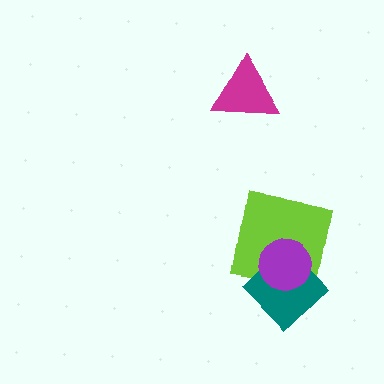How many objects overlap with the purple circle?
2 objects overlap with the purple circle.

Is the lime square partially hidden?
Yes, it is partially covered by another shape.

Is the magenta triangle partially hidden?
No, no other shape covers it.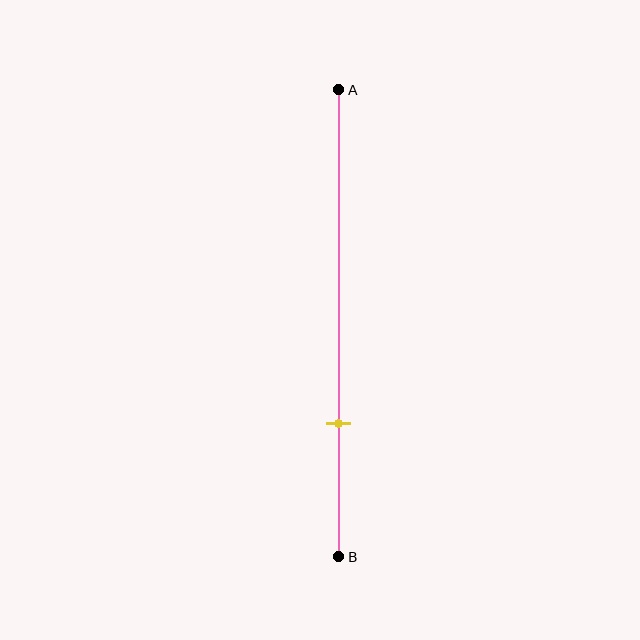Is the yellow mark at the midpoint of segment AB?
No, the mark is at about 70% from A, not at the 50% midpoint.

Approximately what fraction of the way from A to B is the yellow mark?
The yellow mark is approximately 70% of the way from A to B.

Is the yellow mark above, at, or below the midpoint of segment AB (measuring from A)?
The yellow mark is below the midpoint of segment AB.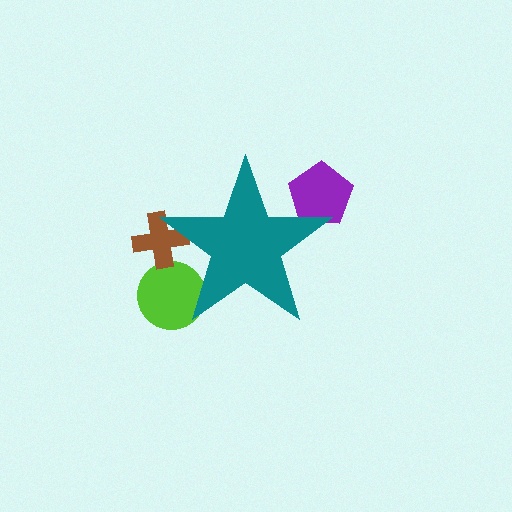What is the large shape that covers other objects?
A teal star.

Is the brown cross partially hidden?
Yes, the brown cross is partially hidden behind the teal star.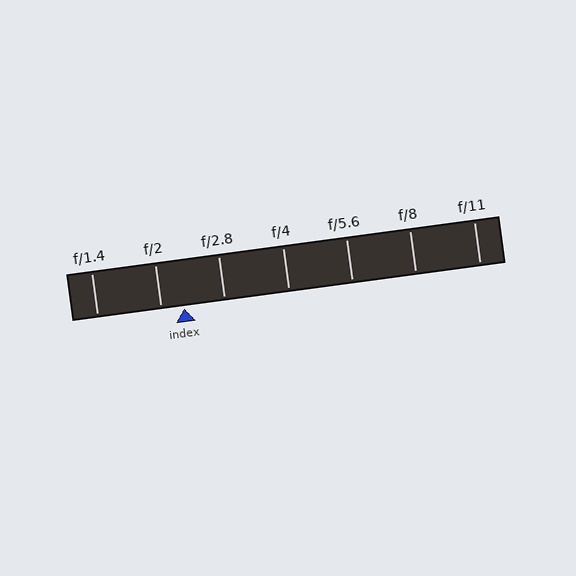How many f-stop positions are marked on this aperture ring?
There are 7 f-stop positions marked.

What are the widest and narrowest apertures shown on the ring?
The widest aperture shown is f/1.4 and the narrowest is f/11.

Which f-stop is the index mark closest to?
The index mark is closest to f/2.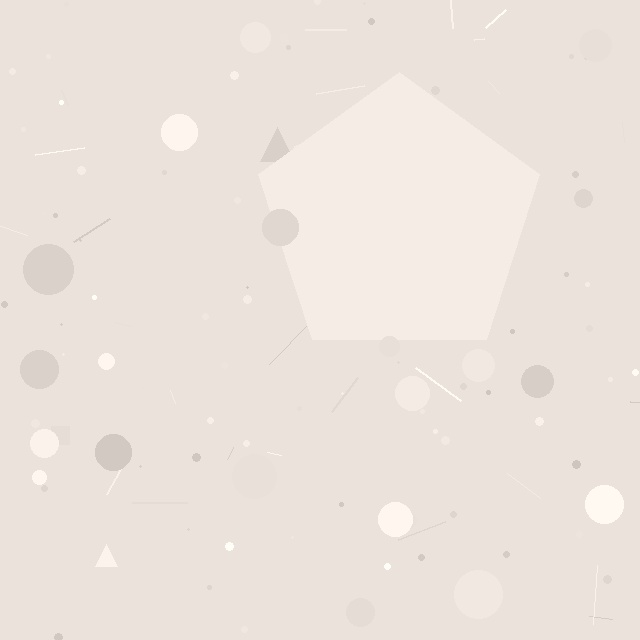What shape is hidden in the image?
A pentagon is hidden in the image.